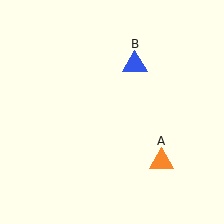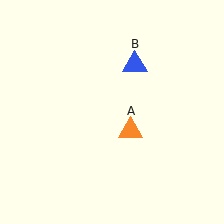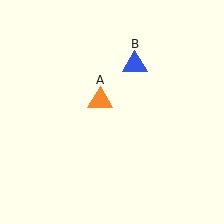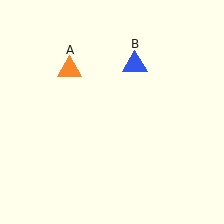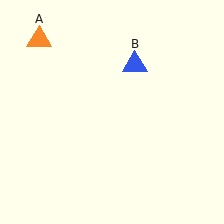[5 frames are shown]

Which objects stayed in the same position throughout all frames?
Blue triangle (object B) remained stationary.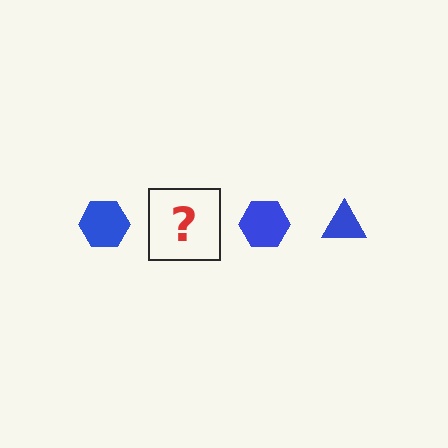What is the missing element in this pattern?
The missing element is a blue triangle.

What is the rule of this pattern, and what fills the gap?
The rule is that the pattern cycles through hexagon, triangle shapes in blue. The gap should be filled with a blue triangle.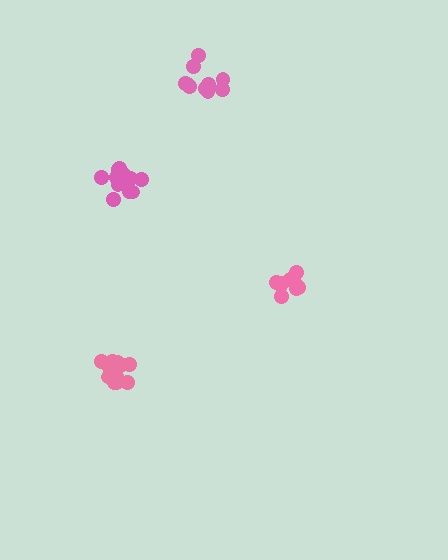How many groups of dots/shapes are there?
There are 4 groups.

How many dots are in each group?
Group 1: 14 dots, Group 2: 12 dots, Group 3: 10 dots, Group 4: 11 dots (47 total).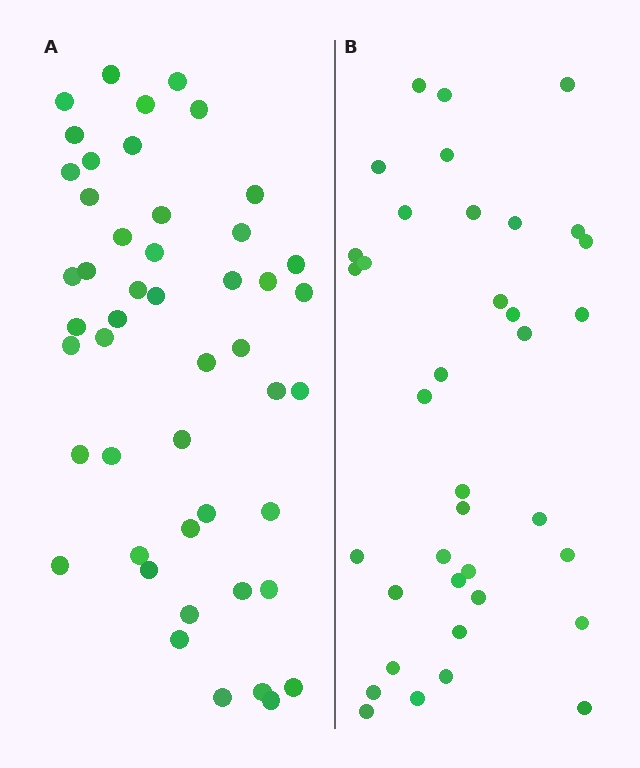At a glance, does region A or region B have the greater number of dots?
Region A (the left region) has more dots.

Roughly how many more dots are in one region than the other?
Region A has roughly 12 or so more dots than region B.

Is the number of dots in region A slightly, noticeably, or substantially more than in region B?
Region A has noticeably more, but not dramatically so. The ratio is roughly 1.3 to 1.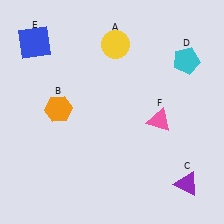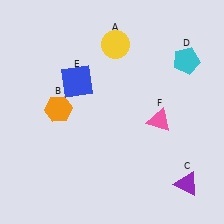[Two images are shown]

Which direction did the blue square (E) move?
The blue square (E) moved right.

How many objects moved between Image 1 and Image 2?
1 object moved between the two images.